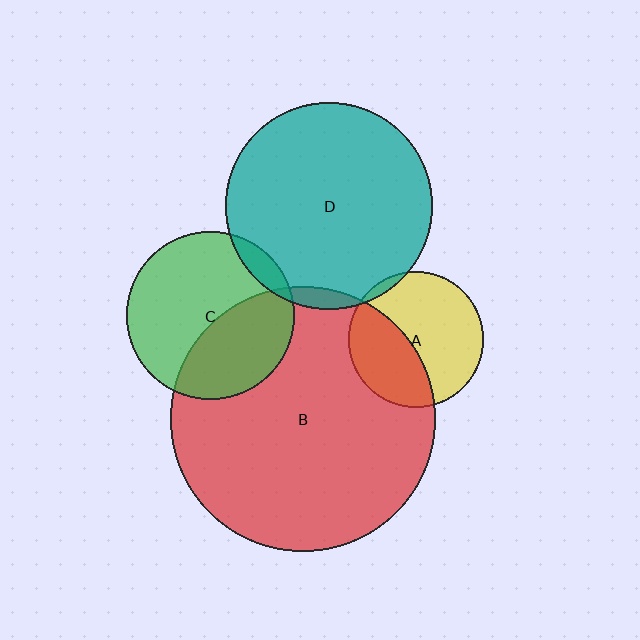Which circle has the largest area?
Circle B (red).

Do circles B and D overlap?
Yes.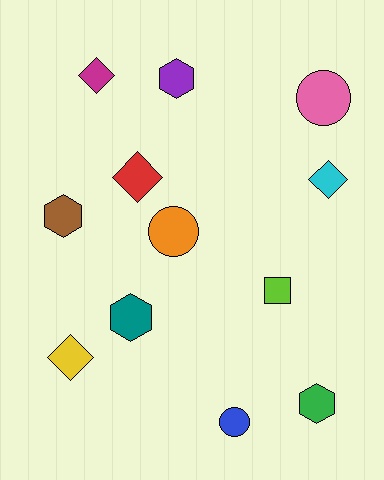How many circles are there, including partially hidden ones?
There are 3 circles.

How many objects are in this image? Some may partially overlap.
There are 12 objects.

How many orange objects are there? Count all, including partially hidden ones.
There is 1 orange object.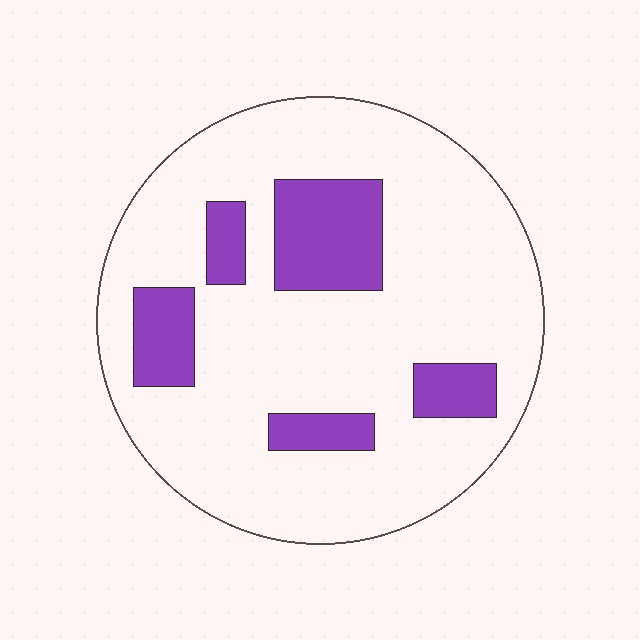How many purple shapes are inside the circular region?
5.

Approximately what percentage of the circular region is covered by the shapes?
Approximately 20%.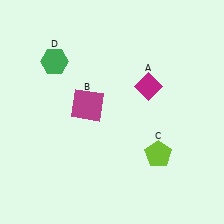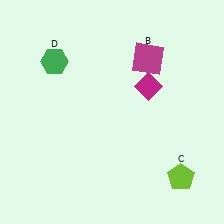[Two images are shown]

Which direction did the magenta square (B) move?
The magenta square (B) moved right.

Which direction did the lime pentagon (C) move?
The lime pentagon (C) moved down.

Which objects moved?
The objects that moved are: the magenta square (B), the lime pentagon (C).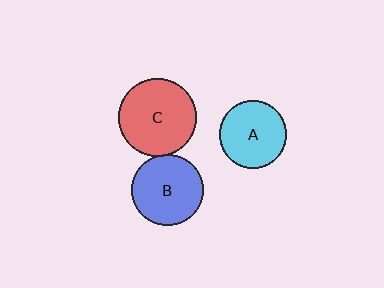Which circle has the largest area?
Circle C (red).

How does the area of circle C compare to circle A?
Approximately 1.3 times.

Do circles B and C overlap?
Yes.